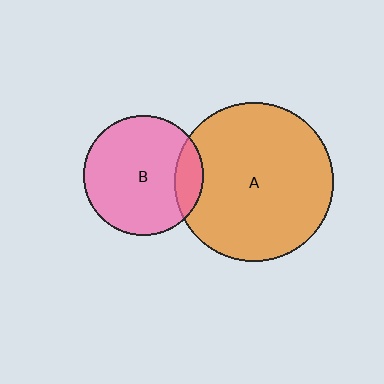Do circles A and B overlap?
Yes.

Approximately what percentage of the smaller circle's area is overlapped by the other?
Approximately 15%.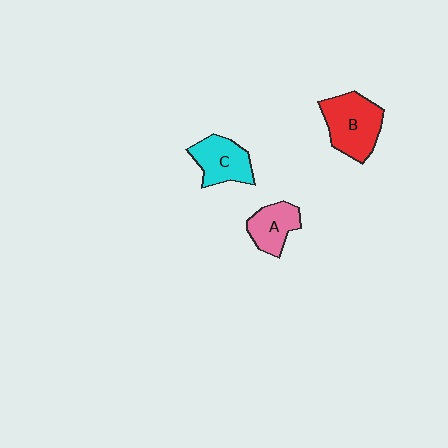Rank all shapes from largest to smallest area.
From largest to smallest: B (red), C (cyan), A (pink).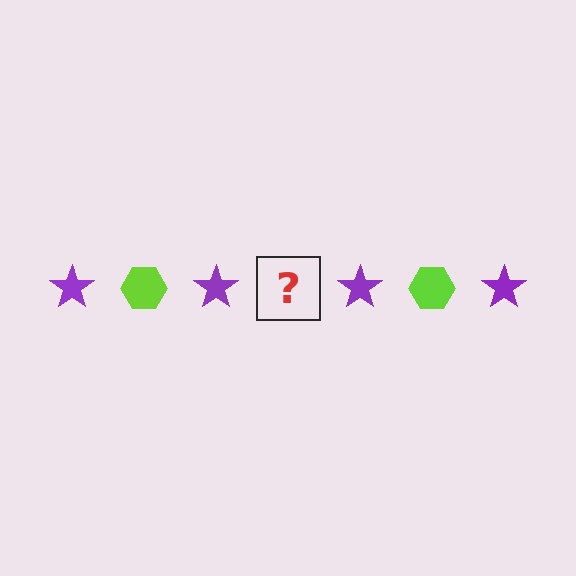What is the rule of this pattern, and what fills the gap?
The rule is that the pattern alternates between purple star and lime hexagon. The gap should be filled with a lime hexagon.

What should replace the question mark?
The question mark should be replaced with a lime hexagon.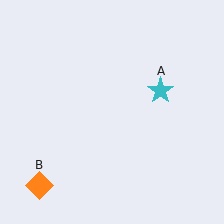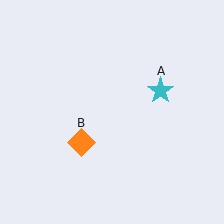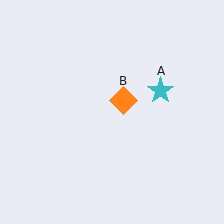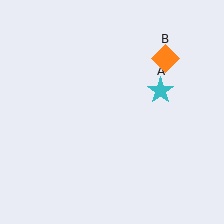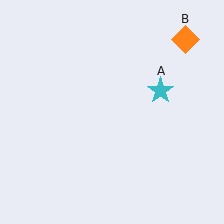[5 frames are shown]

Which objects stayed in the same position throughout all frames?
Cyan star (object A) remained stationary.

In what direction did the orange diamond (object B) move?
The orange diamond (object B) moved up and to the right.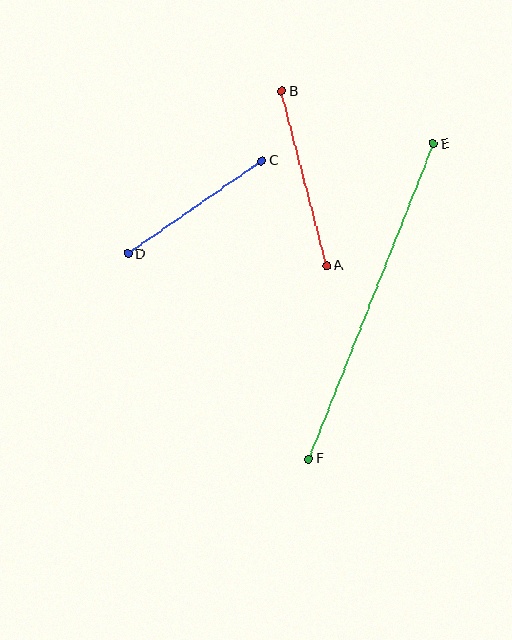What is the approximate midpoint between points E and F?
The midpoint is at approximately (371, 301) pixels.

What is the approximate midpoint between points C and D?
The midpoint is at approximately (195, 207) pixels.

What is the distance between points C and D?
The distance is approximately 164 pixels.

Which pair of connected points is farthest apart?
Points E and F are farthest apart.